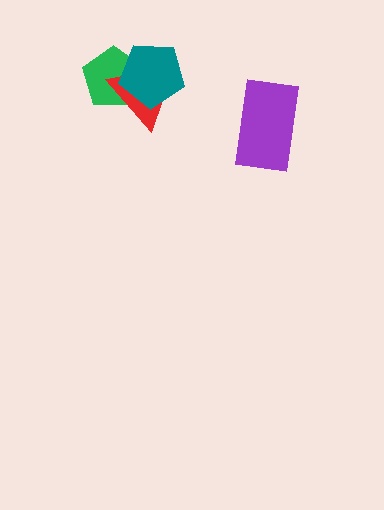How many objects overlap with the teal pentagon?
2 objects overlap with the teal pentagon.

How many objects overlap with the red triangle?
2 objects overlap with the red triangle.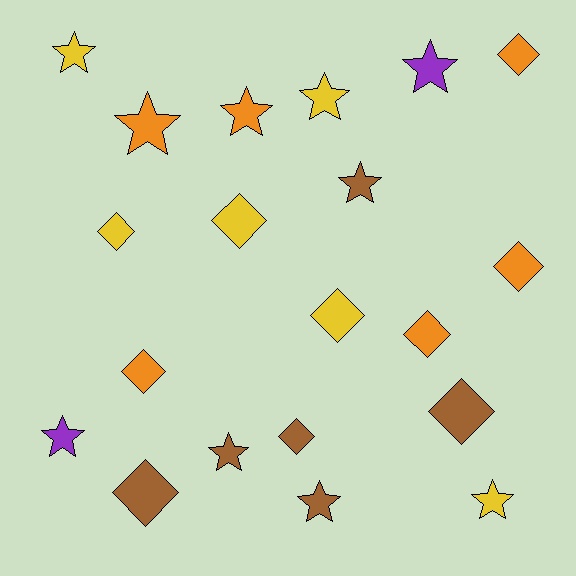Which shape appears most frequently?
Diamond, with 10 objects.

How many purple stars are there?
There are 2 purple stars.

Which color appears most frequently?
Orange, with 6 objects.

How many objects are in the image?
There are 20 objects.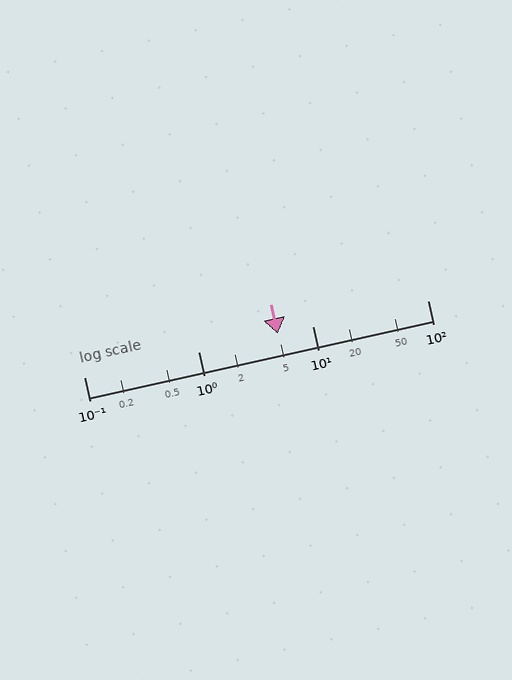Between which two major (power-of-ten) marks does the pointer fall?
The pointer is between 1 and 10.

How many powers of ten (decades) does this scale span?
The scale spans 3 decades, from 0.1 to 100.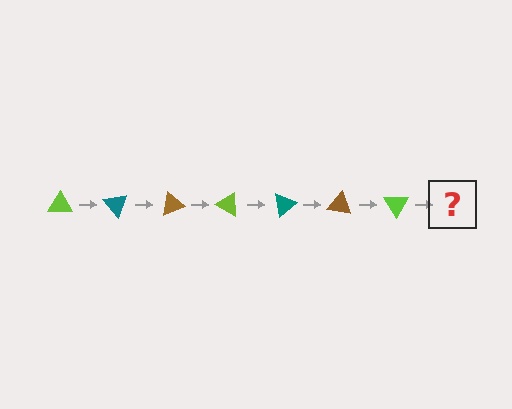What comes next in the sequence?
The next element should be a teal triangle, rotated 350 degrees from the start.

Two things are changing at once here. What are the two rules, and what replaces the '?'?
The two rules are that it rotates 50 degrees each step and the color cycles through lime, teal, and brown. The '?' should be a teal triangle, rotated 350 degrees from the start.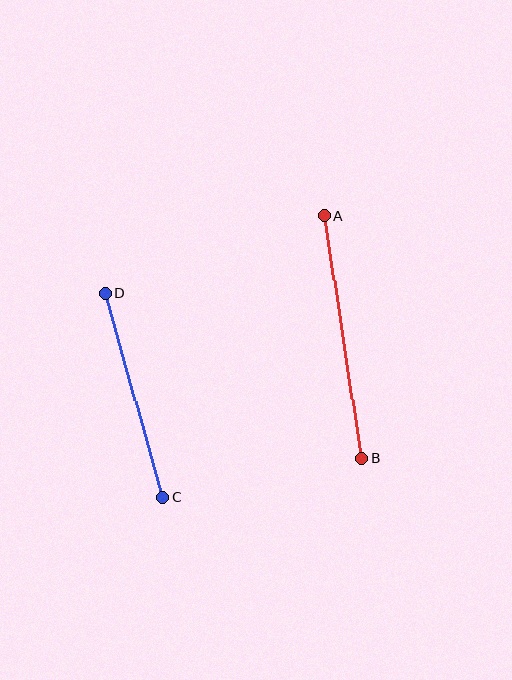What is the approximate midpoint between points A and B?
The midpoint is at approximately (343, 337) pixels.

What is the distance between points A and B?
The distance is approximately 245 pixels.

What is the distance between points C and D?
The distance is approximately 211 pixels.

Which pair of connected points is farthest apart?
Points A and B are farthest apart.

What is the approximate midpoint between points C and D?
The midpoint is at approximately (134, 395) pixels.